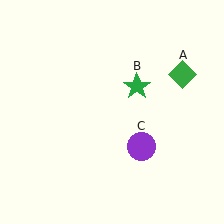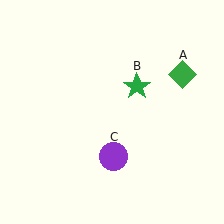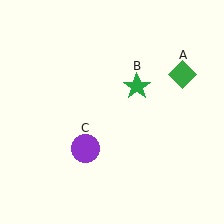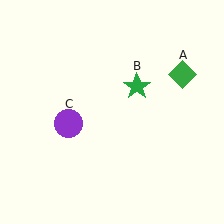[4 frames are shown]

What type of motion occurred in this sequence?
The purple circle (object C) rotated clockwise around the center of the scene.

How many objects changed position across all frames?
1 object changed position: purple circle (object C).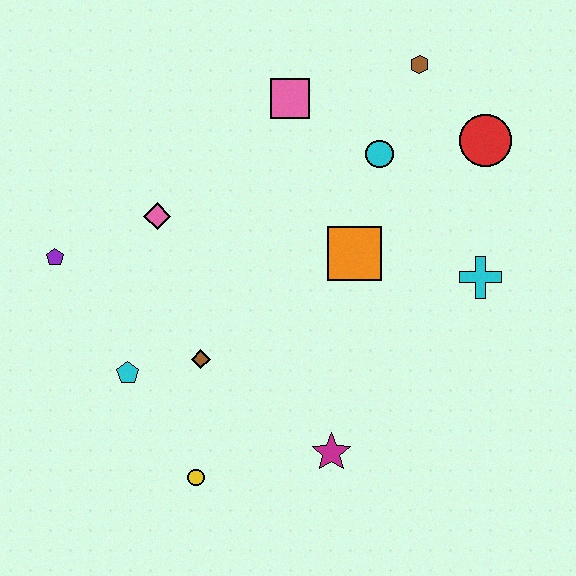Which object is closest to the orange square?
The cyan circle is closest to the orange square.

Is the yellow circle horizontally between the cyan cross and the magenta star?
No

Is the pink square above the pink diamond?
Yes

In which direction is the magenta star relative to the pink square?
The magenta star is below the pink square.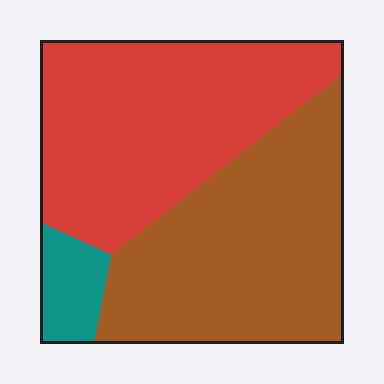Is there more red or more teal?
Red.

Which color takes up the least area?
Teal, at roughly 5%.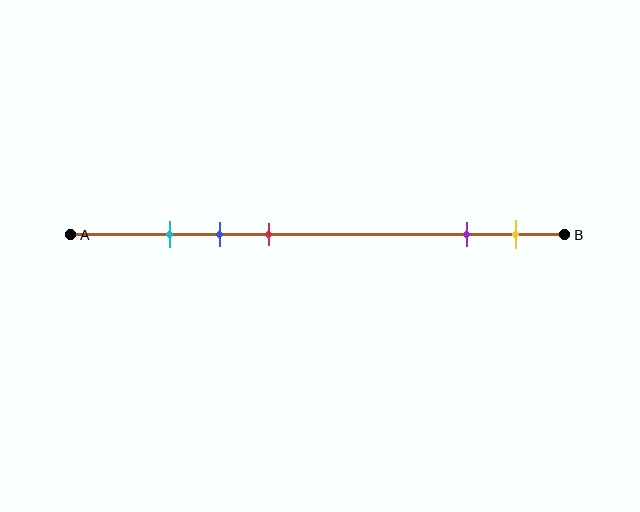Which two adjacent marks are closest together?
The cyan and blue marks are the closest adjacent pair.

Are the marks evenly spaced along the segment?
No, the marks are not evenly spaced.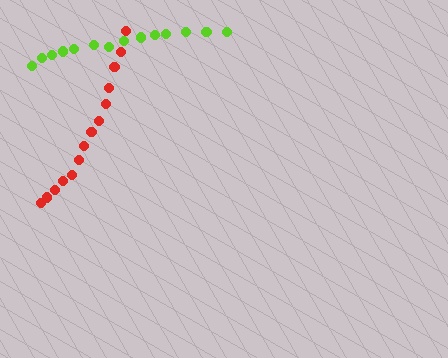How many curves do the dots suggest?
There are 2 distinct paths.